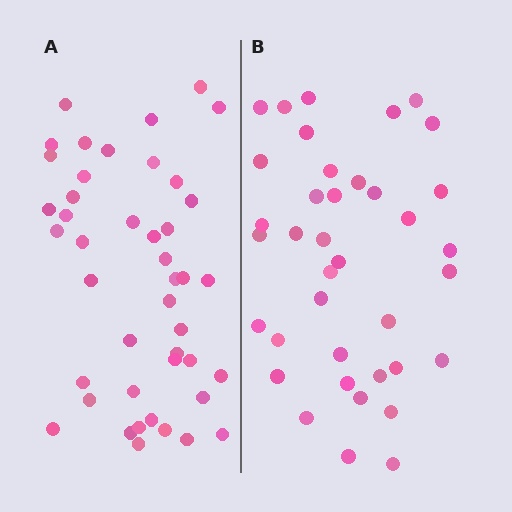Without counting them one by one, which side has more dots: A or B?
Region A (the left region) has more dots.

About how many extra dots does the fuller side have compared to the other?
Region A has about 6 more dots than region B.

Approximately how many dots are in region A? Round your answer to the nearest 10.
About 40 dots. (The exact count is 44, which rounds to 40.)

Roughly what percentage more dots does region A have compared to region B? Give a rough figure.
About 15% more.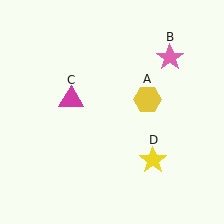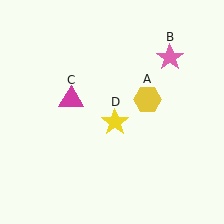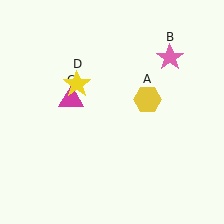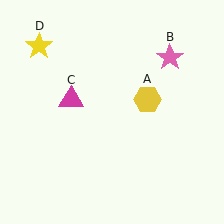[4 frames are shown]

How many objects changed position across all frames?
1 object changed position: yellow star (object D).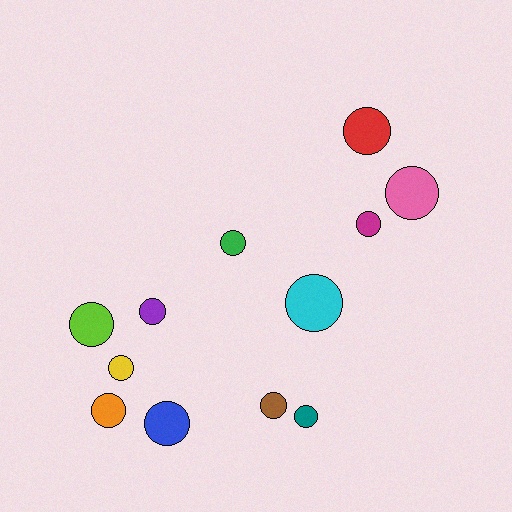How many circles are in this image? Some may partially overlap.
There are 12 circles.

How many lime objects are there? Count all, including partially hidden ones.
There is 1 lime object.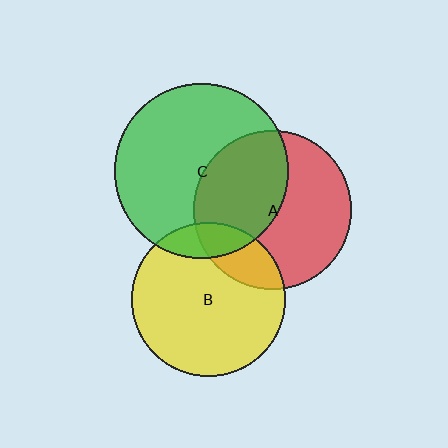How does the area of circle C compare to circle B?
Approximately 1.3 times.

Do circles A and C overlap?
Yes.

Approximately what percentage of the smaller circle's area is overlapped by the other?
Approximately 45%.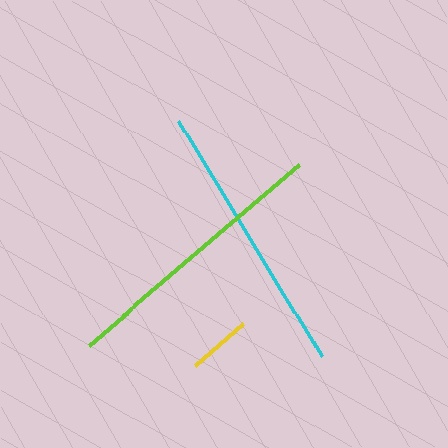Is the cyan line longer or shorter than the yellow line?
The cyan line is longer than the yellow line.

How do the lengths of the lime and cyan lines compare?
The lime and cyan lines are approximately the same length.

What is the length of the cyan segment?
The cyan segment is approximately 275 pixels long.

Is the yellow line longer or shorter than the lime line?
The lime line is longer than the yellow line.